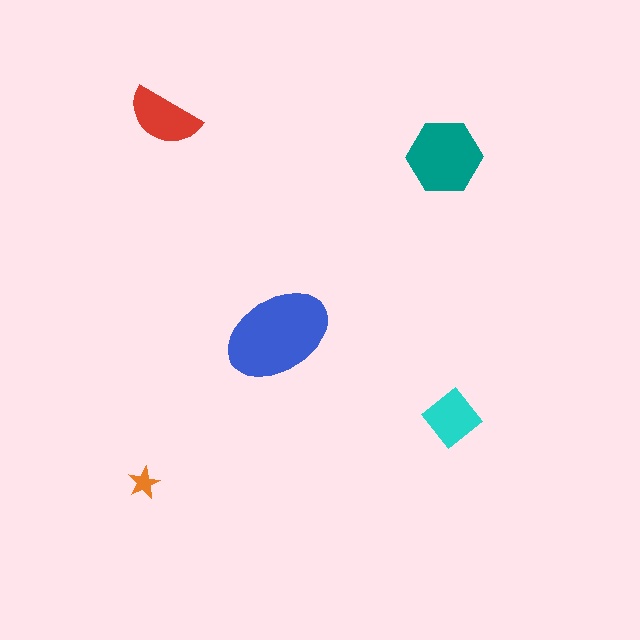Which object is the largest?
The blue ellipse.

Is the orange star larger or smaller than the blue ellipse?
Smaller.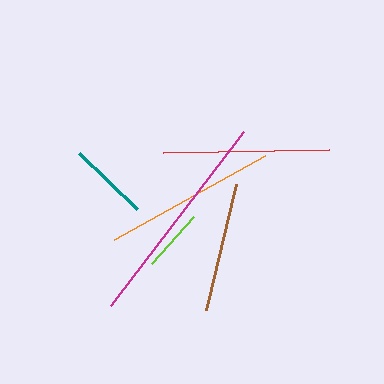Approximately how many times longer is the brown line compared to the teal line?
The brown line is approximately 1.6 times the length of the teal line.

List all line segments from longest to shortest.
From longest to shortest: magenta, orange, red, brown, teal, lime.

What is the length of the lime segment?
The lime segment is approximately 63 pixels long.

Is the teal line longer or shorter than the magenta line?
The magenta line is longer than the teal line.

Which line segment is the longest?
The magenta line is the longest at approximately 219 pixels.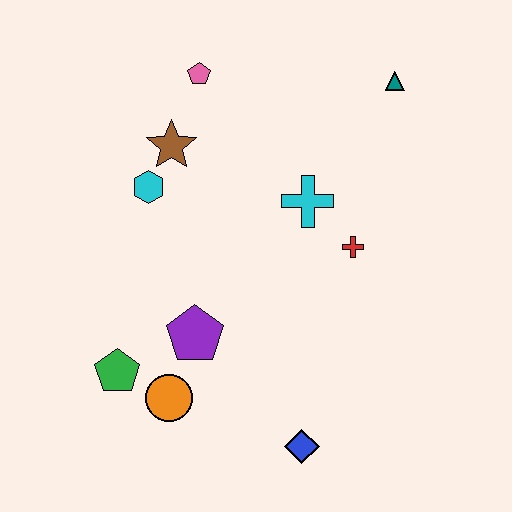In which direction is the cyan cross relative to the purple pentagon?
The cyan cross is above the purple pentagon.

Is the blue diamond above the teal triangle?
No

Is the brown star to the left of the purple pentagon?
Yes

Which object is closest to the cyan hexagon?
The brown star is closest to the cyan hexagon.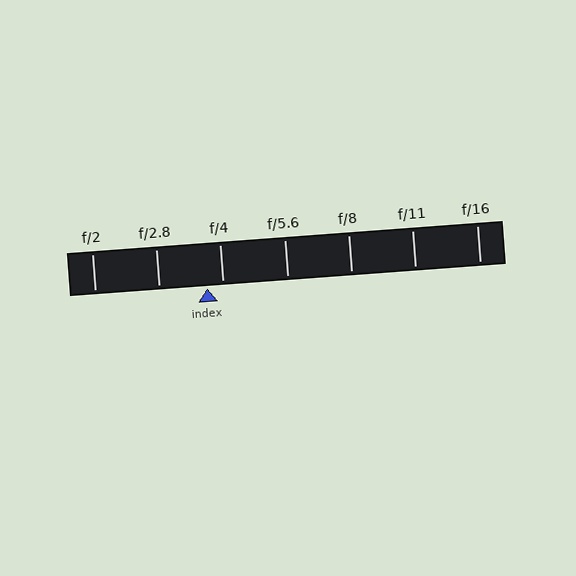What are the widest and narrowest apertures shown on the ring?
The widest aperture shown is f/2 and the narrowest is f/16.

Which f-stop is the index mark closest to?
The index mark is closest to f/4.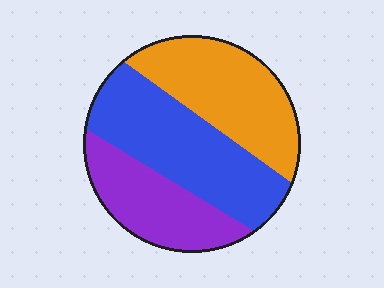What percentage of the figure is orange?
Orange covers around 35% of the figure.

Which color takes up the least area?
Purple, at roughly 25%.